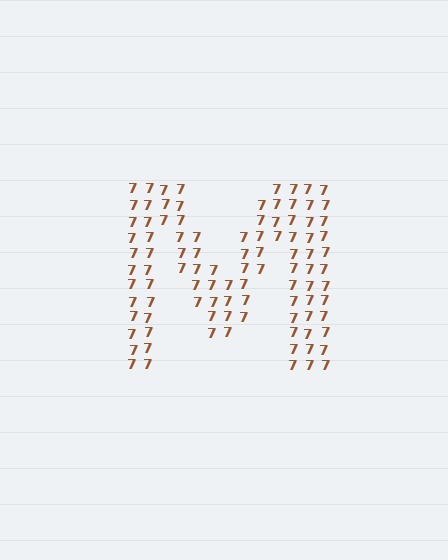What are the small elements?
The small elements are digit 7's.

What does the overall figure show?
The overall figure shows the letter M.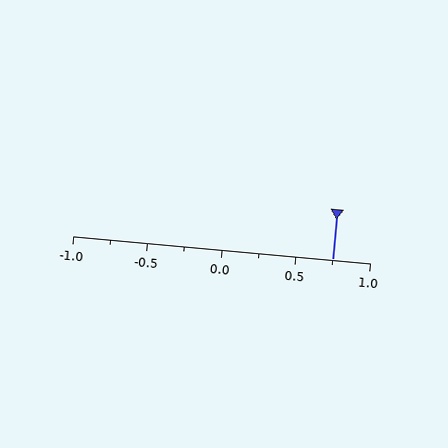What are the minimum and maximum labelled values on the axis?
The axis runs from -1.0 to 1.0.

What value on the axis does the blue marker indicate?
The marker indicates approximately 0.75.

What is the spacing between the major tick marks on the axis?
The major ticks are spaced 0.5 apart.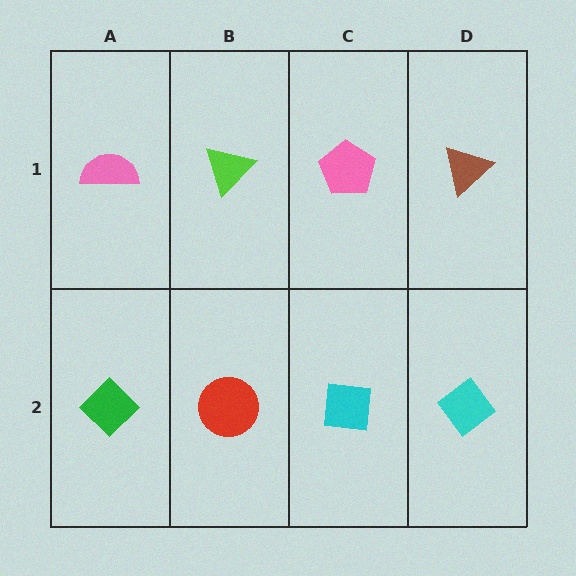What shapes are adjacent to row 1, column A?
A green diamond (row 2, column A), a lime triangle (row 1, column B).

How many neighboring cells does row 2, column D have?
2.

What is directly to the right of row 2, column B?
A cyan square.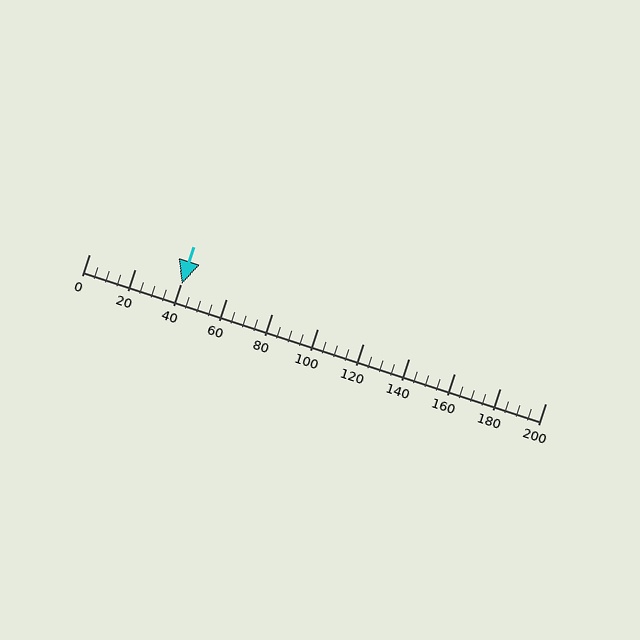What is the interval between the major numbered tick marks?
The major tick marks are spaced 20 units apart.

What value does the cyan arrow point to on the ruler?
The cyan arrow points to approximately 41.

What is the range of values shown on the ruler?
The ruler shows values from 0 to 200.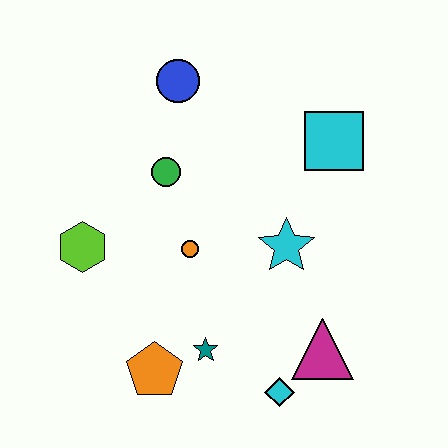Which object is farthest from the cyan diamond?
The blue circle is farthest from the cyan diamond.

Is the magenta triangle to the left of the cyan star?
No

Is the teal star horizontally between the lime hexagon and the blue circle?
No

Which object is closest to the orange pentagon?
The teal star is closest to the orange pentagon.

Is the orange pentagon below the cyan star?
Yes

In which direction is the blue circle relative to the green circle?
The blue circle is above the green circle.